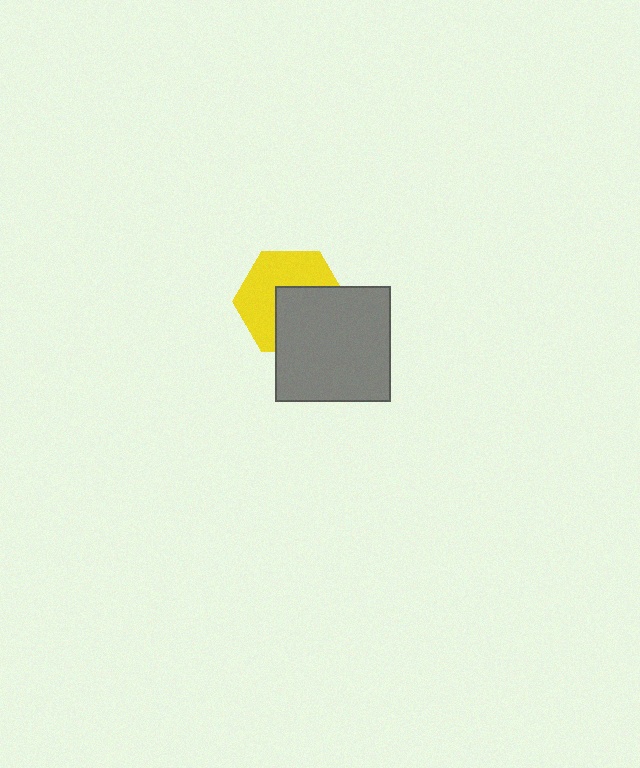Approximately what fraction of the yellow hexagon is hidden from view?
Roughly 46% of the yellow hexagon is hidden behind the gray square.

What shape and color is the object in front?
The object in front is a gray square.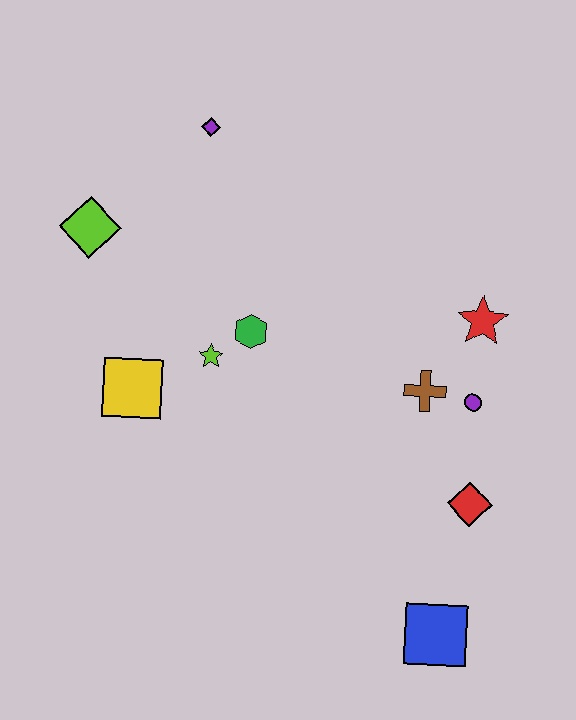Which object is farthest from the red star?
The lime diamond is farthest from the red star.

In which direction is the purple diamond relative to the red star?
The purple diamond is to the left of the red star.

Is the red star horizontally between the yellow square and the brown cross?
No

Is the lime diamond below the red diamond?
No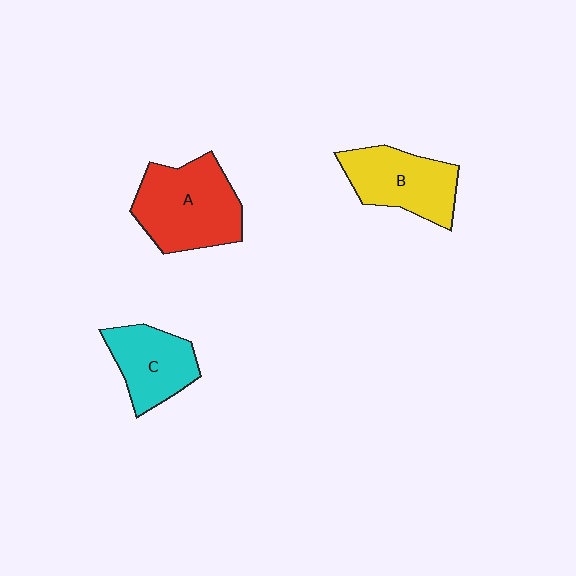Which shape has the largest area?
Shape A (red).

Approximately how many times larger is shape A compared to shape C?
Approximately 1.5 times.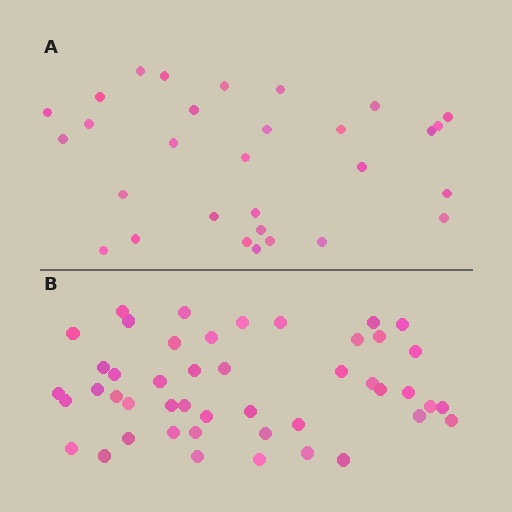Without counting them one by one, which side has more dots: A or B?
Region B (the bottom region) has more dots.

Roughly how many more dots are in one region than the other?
Region B has approximately 15 more dots than region A.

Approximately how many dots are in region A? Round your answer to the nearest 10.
About 30 dots.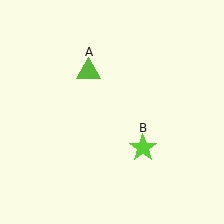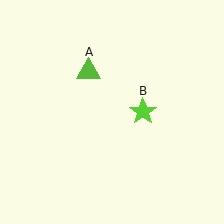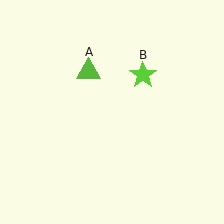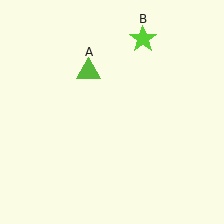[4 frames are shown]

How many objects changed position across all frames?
1 object changed position: lime star (object B).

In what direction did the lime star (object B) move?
The lime star (object B) moved up.